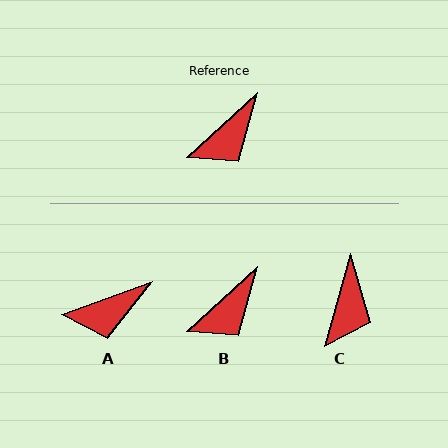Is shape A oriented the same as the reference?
No, it is off by about 23 degrees.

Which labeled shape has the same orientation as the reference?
B.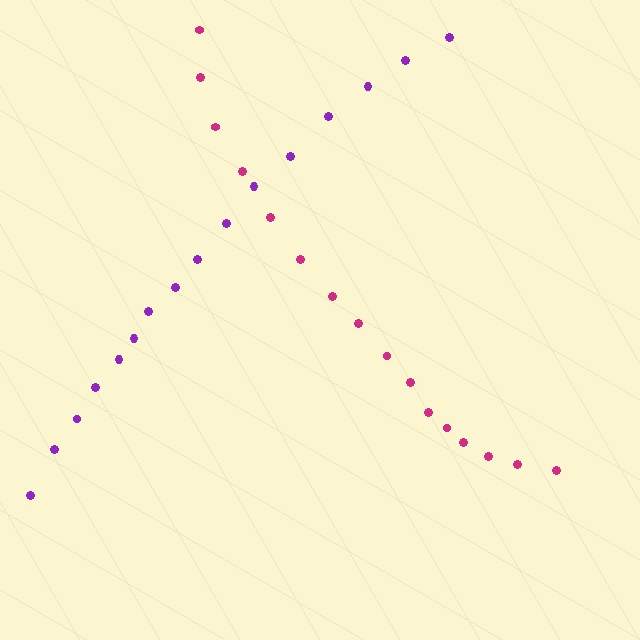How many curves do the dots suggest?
There are 2 distinct paths.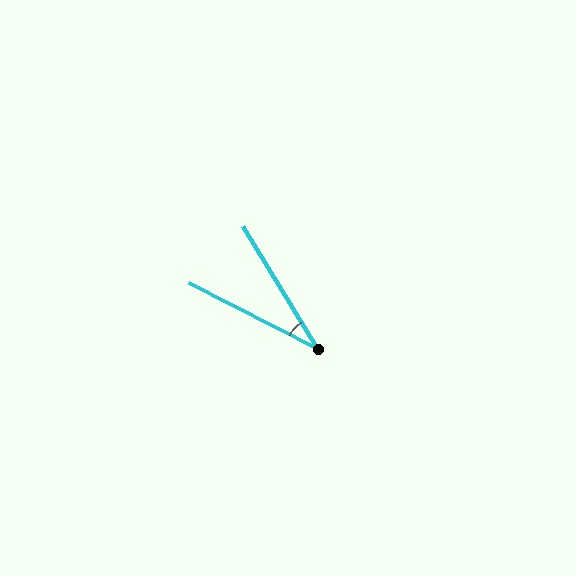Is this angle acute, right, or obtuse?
It is acute.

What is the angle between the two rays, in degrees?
Approximately 31 degrees.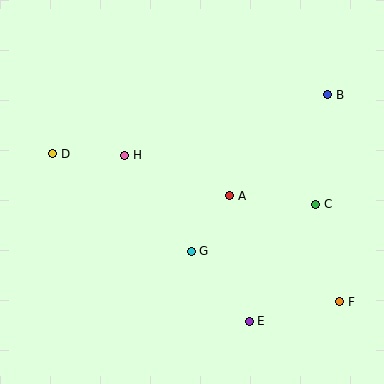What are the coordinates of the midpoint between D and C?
The midpoint between D and C is at (184, 179).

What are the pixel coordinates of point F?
Point F is at (340, 302).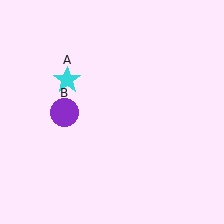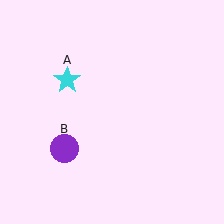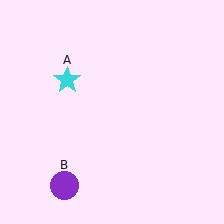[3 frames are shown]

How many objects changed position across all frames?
1 object changed position: purple circle (object B).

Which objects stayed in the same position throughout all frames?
Cyan star (object A) remained stationary.